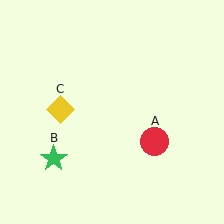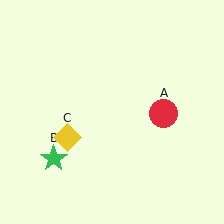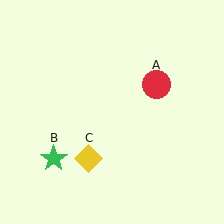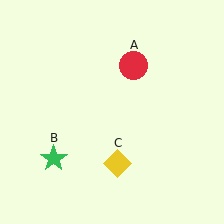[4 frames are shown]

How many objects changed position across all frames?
2 objects changed position: red circle (object A), yellow diamond (object C).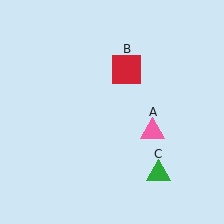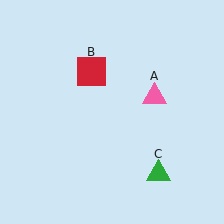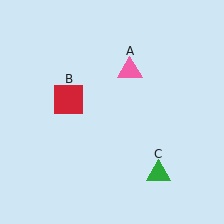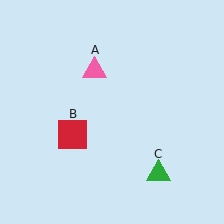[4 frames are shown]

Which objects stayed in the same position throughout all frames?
Green triangle (object C) remained stationary.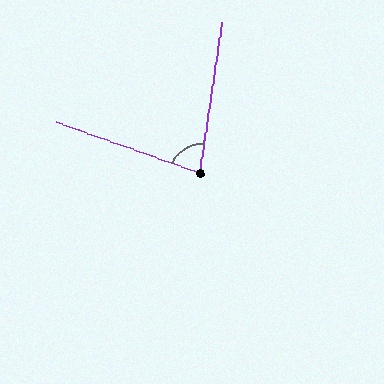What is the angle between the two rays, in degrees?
Approximately 79 degrees.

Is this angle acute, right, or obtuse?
It is acute.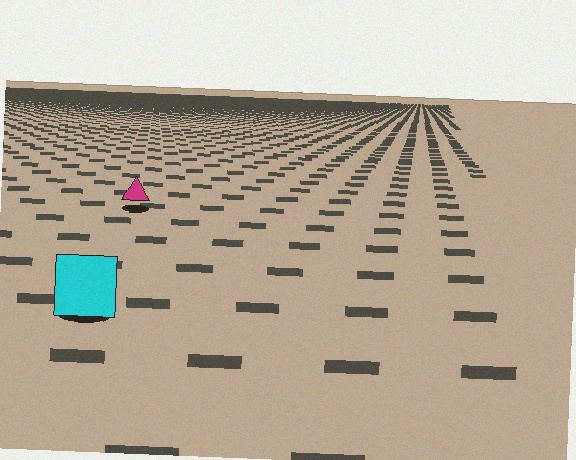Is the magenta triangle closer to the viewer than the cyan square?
No. The cyan square is closer — you can tell from the texture gradient: the ground texture is coarser near it.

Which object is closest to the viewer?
The cyan square is closest. The texture marks near it are larger and more spread out.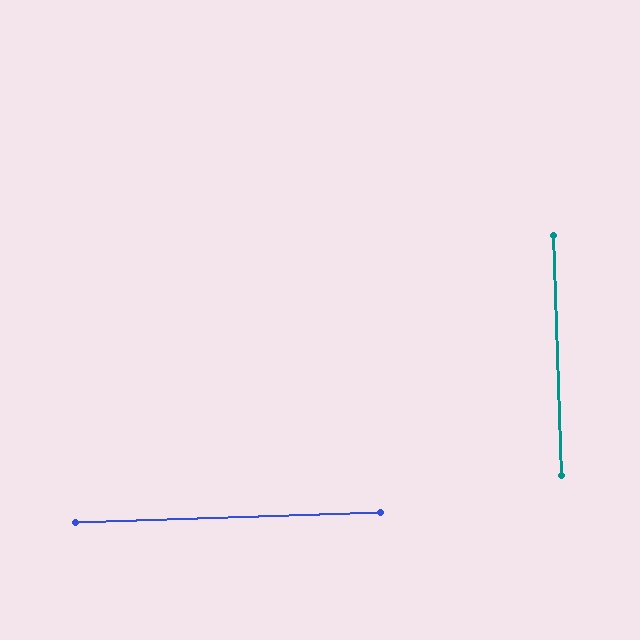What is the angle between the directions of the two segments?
Approximately 90 degrees.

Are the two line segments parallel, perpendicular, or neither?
Perpendicular — they meet at approximately 90°.